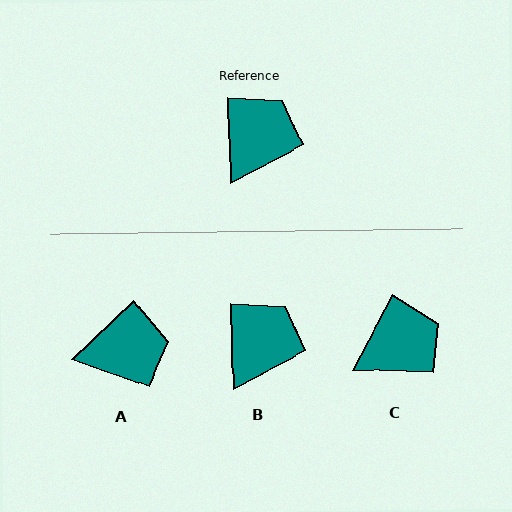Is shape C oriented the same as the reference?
No, it is off by about 30 degrees.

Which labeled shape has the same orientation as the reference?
B.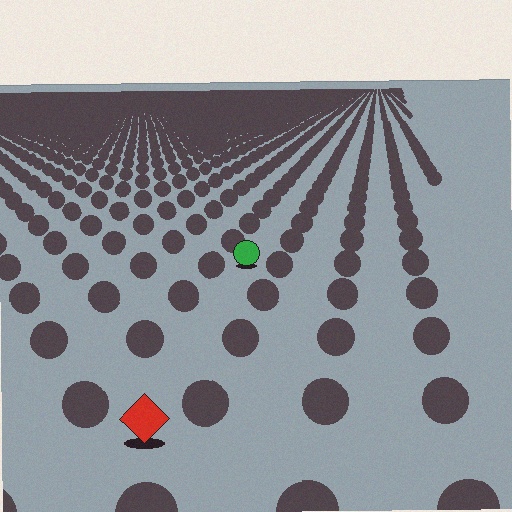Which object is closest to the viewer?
The red diamond is closest. The texture marks near it are larger and more spread out.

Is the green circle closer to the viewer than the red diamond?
No. The red diamond is closer — you can tell from the texture gradient: the ground texture is coarser near it.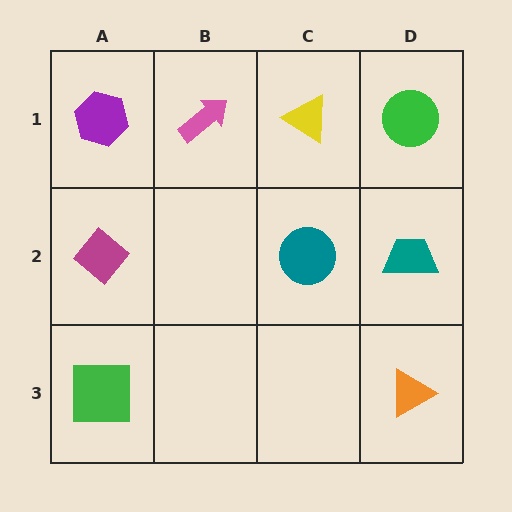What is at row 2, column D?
A teal trapezoid.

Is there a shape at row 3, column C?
No, that cell is empty.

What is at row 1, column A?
A purple hexagon.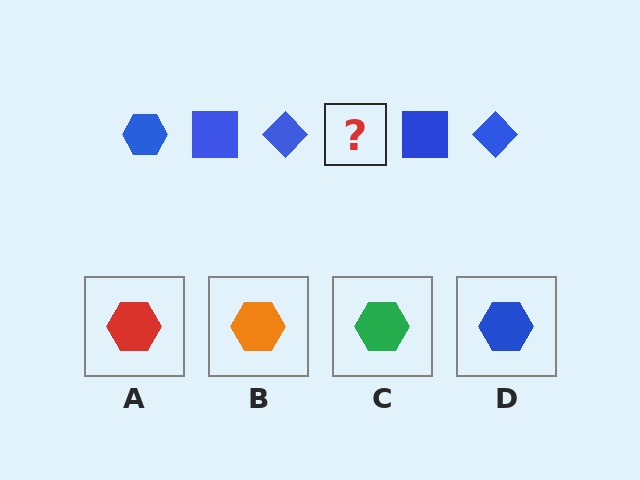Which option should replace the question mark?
Option D.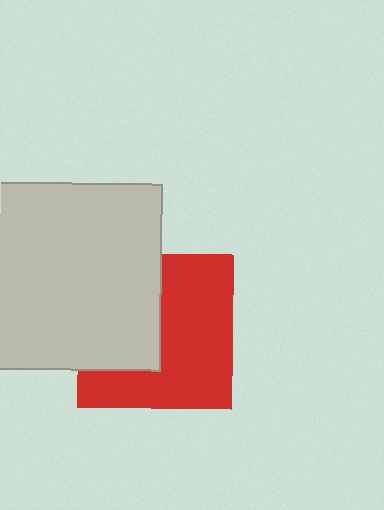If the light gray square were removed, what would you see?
You would see the complete red square.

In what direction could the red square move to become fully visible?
The red square could move right. That would shift it out from behind the light gray square entirely.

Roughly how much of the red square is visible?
About half of it is visible (roughly 60%).